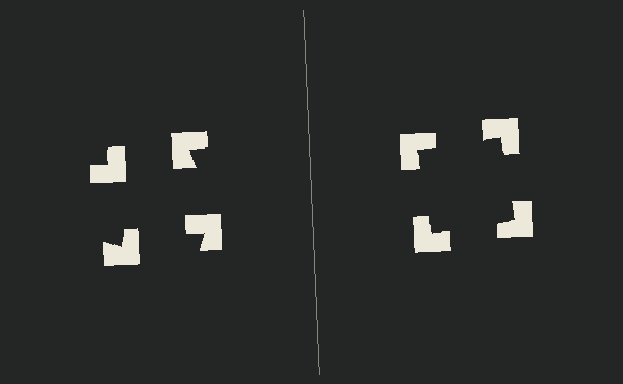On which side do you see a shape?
An illusory square appears on the right side. On the left side the wedge cuts are rotated, so no coherent shape forms.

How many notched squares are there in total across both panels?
8 — 4 on each side.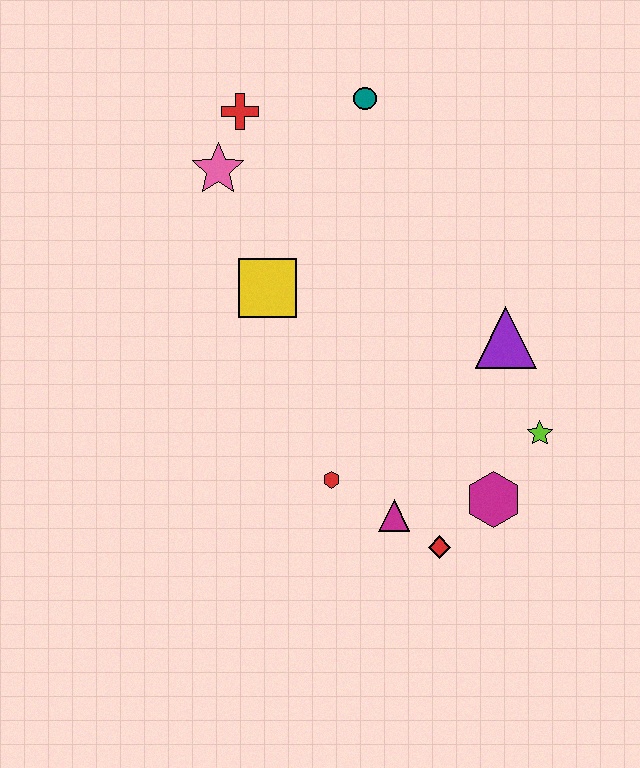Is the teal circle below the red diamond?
No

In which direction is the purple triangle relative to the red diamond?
The purple triangle is above the red diamond.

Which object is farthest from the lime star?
The red cross is farthest from the lime star.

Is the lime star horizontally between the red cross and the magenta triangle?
No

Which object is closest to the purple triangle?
The lime star is closest to the purple triangle.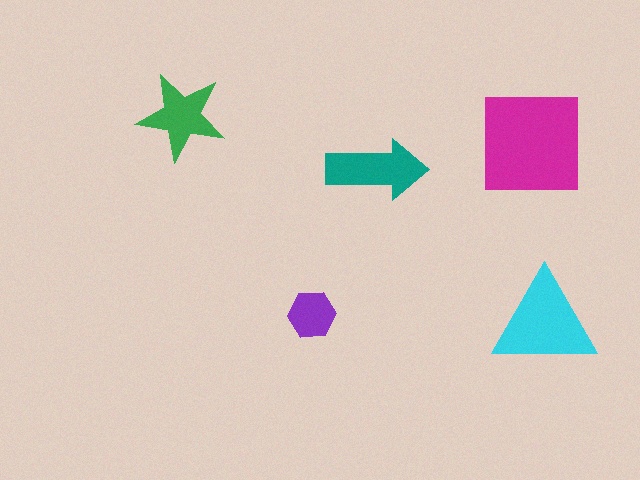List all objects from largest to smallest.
The magenta square, the cyan triangle, the teal arrow, the green star, the purple hexagon.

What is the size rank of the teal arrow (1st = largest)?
3rd.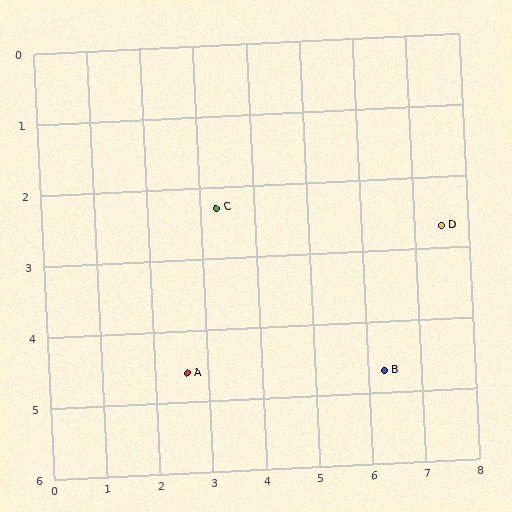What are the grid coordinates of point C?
Point C is at approximately (3.3, 2.3).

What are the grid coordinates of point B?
Point B is at approximately (6.3, 4.7).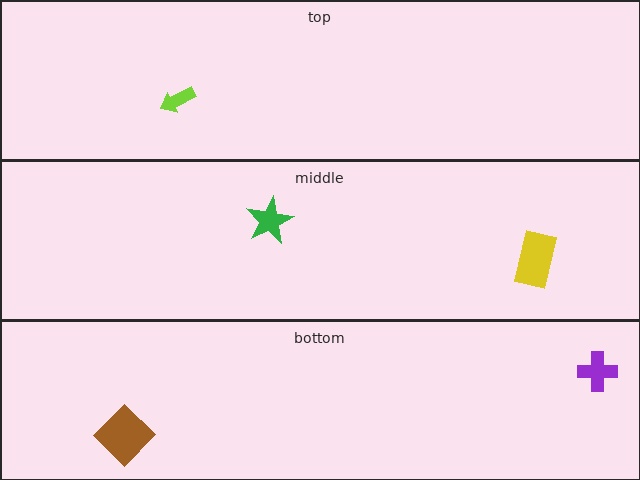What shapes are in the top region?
The lime arrow.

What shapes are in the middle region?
The yellow rectangle, the green star.